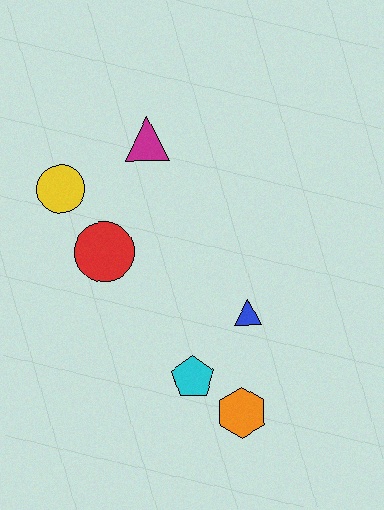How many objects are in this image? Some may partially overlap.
There are 6 objects.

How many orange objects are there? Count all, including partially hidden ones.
There is 1 orange object.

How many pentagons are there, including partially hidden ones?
There is 1 pentagon.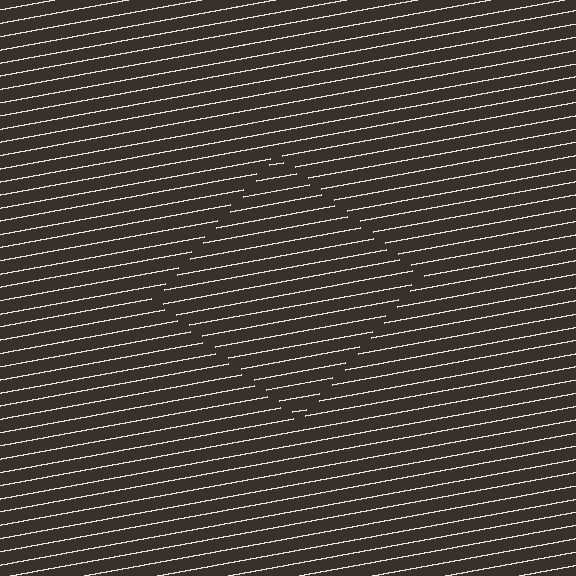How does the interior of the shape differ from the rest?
The interior of the shape contains the same grating, shifted by half a period — the contour is defined by the phase discontinuity where line-ends from the inner and outer gratings abut.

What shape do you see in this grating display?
An illusory square. The interior of the shape contains the same grating, shifted by half a period — the contour is defined by the phase discontinuity where line-ends from the inner and outer gratings abut.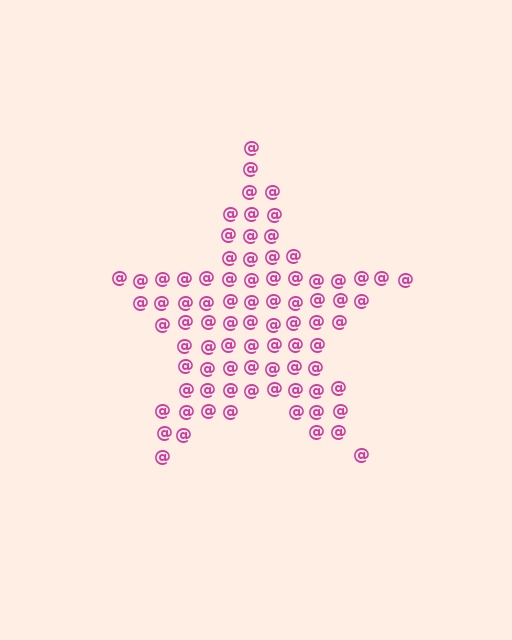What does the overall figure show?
The overall figure shows a star.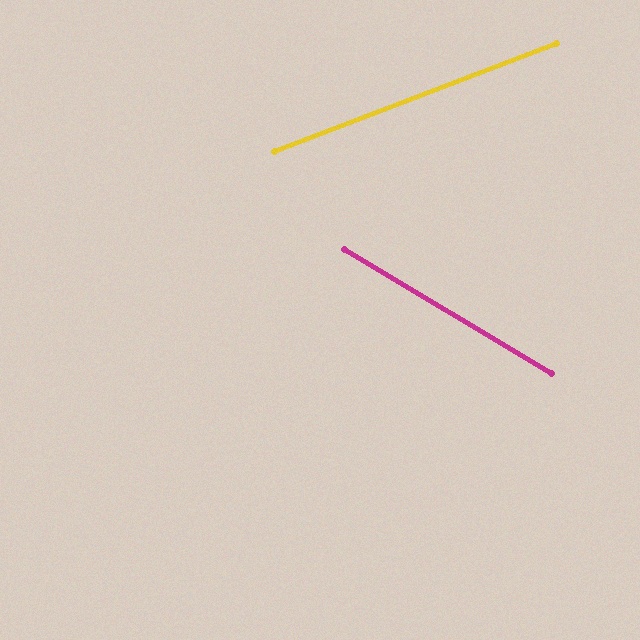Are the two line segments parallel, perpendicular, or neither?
Neither parallel nor perpendicular — they differ by about 52°.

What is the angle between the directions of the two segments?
Approximately 52 degrees.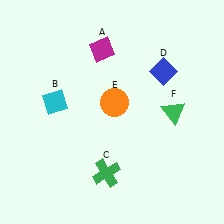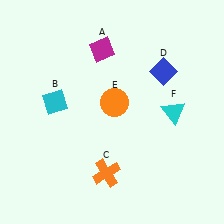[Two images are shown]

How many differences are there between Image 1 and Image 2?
There are 2 differences between the two images.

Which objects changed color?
C changed from green to orange. F changed from green to cyan.